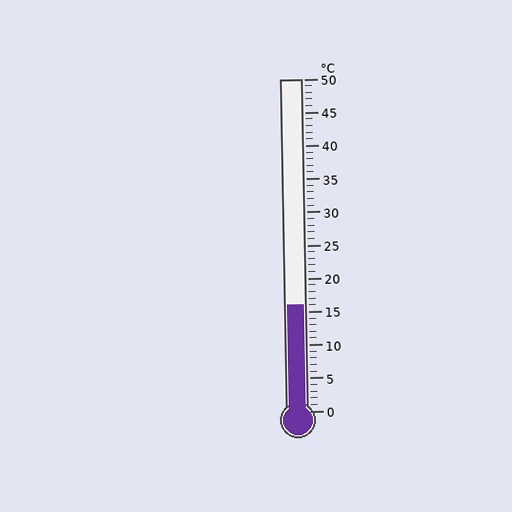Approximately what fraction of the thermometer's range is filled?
The thermometer is filled to approximately 30% of its range.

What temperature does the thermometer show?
The thermometer shows approximately 16°C.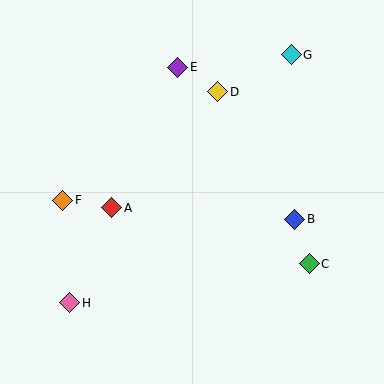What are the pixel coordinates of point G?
Point G is at (291, 55).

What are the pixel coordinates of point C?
Point C is at (309, 264).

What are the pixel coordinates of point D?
Point D is at (218, 92).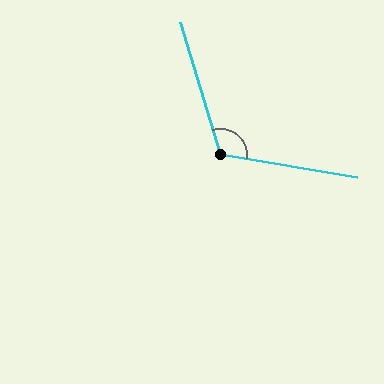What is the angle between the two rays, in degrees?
Approximately 116 degrees.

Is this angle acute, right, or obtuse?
It is obtuse.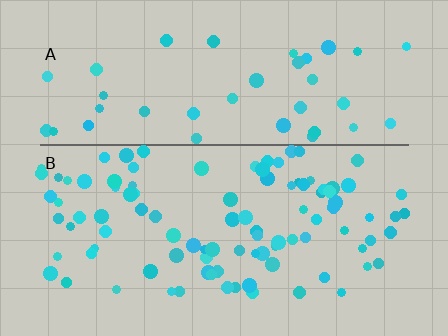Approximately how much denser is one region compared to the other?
Approximately 2.3× — region B over region A.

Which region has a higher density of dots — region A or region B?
B (the bottom).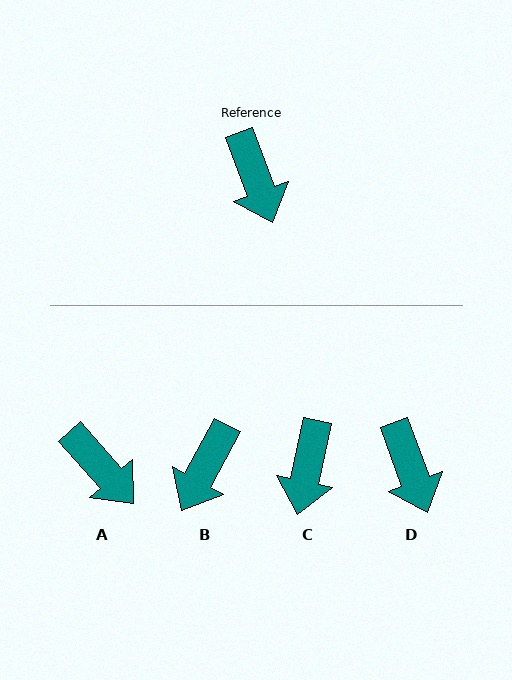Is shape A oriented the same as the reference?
No, it is off by about 21 degrees.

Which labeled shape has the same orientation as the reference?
D.